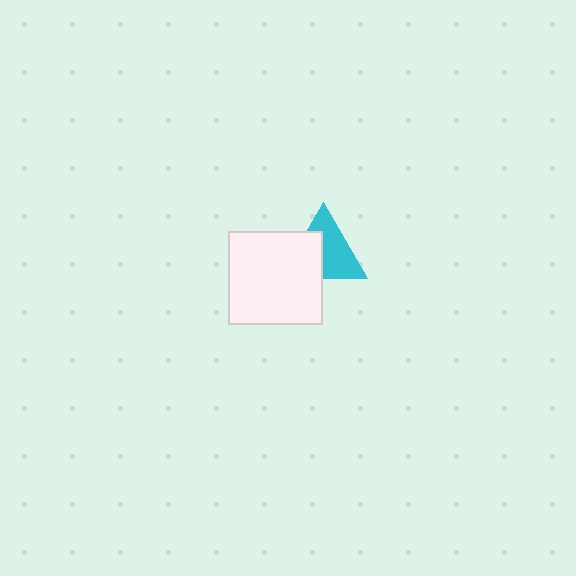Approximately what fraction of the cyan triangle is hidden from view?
Roughly 43% of the cyan triangle is hidden behind the white square.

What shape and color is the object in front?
The object in front is a white square.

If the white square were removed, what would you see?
You would see the complete cyan triangle.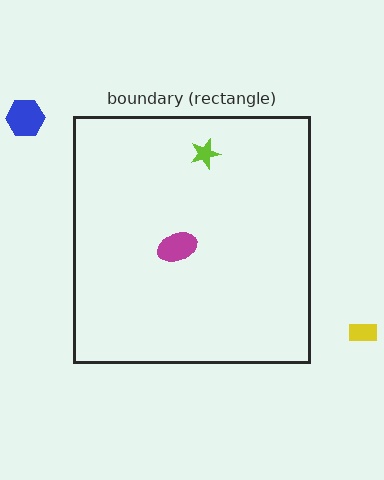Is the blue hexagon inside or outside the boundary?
Outside.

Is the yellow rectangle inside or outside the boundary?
Outside.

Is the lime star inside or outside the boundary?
Inside.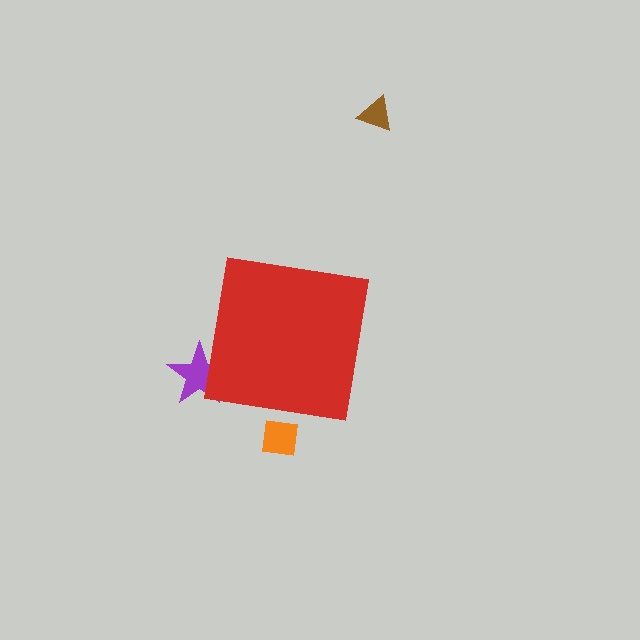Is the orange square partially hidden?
Yes, the orange square is partially hidden behind the red square.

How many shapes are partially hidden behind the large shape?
2 shapes are partially hidden.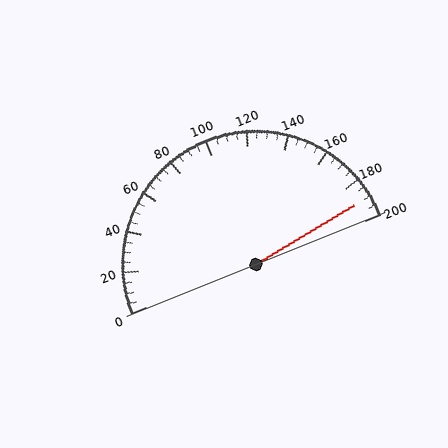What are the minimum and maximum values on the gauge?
The gauge ranges from 0 to 200.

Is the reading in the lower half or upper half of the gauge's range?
The reading is in the upper half of the range (0 to 200).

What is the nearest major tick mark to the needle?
The nearest major tick mark is 200.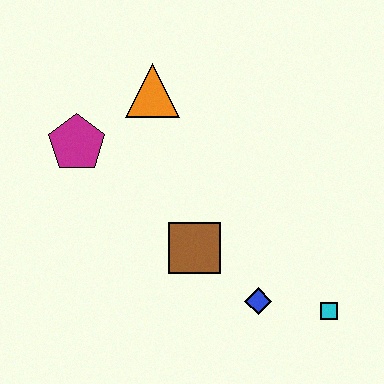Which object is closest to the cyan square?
The blue diamond is closest to the cyan square.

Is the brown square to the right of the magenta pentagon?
Yes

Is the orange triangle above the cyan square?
Yes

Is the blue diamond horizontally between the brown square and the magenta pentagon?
No